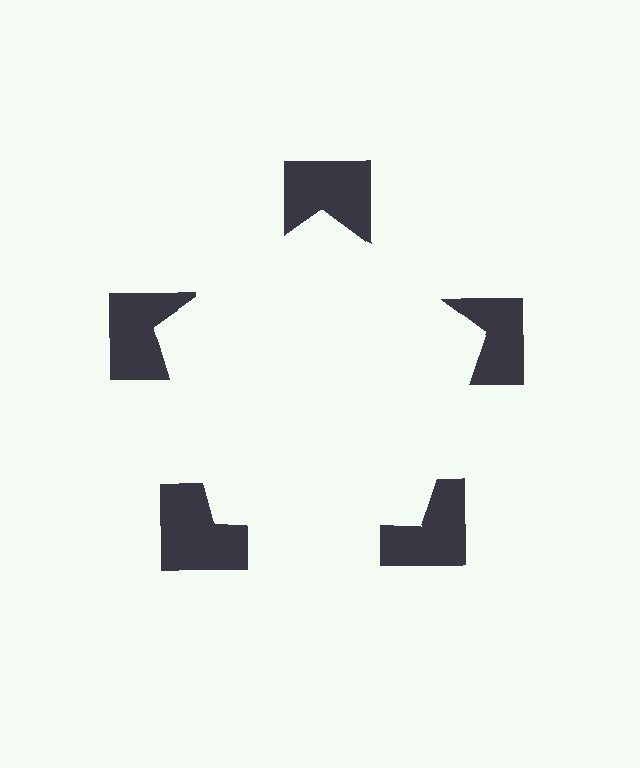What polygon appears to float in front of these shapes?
An illusory pentagon — its edges are inferred from the aligned wedge cuts in the notched squares, not physically drawn.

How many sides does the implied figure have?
5 sides.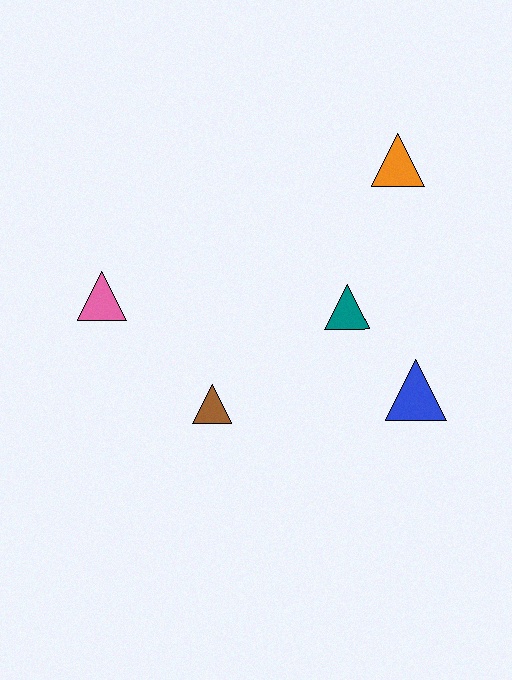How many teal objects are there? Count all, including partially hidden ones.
There is 1 teal object.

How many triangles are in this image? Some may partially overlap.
There are 5 triangles.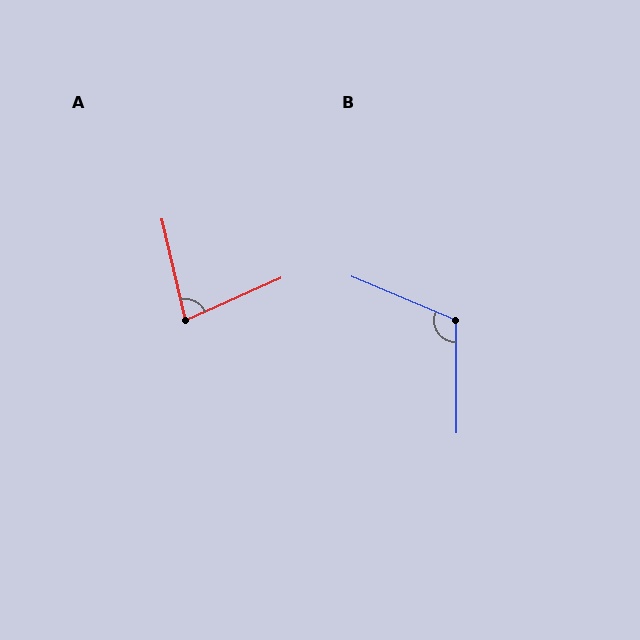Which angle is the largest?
B, at approximately 113 degrees.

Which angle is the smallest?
A, at approximately 79 degrees.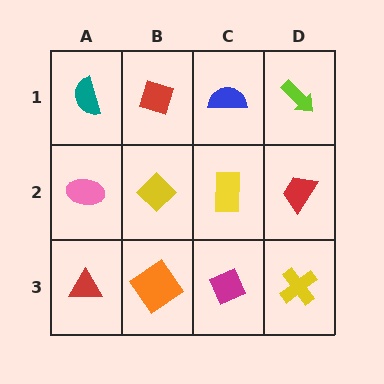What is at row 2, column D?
A red trapezoid.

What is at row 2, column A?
A pink ellipse.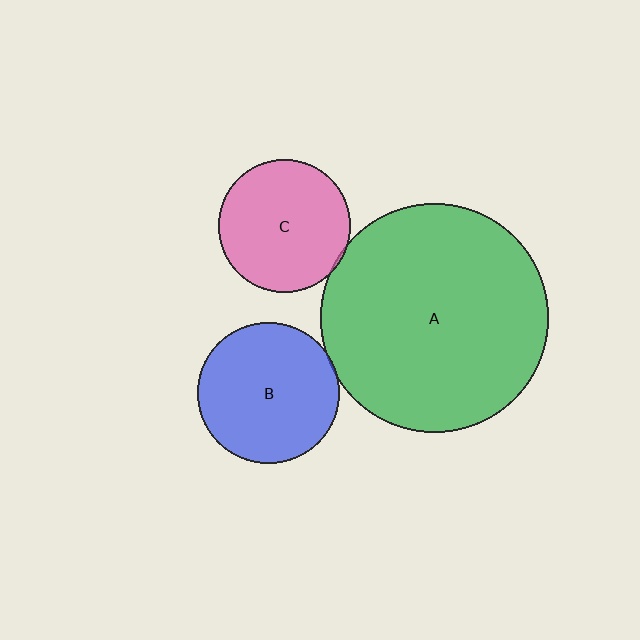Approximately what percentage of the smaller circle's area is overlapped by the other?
Approximately 5%.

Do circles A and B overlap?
Yes.